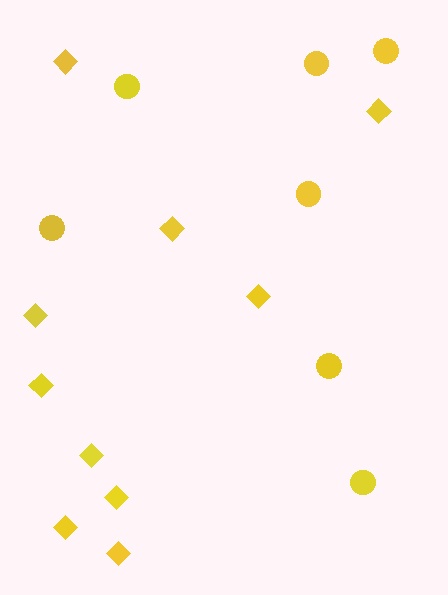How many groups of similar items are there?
There are 2 groups: one group of diamonds (10) and one group of circles (7).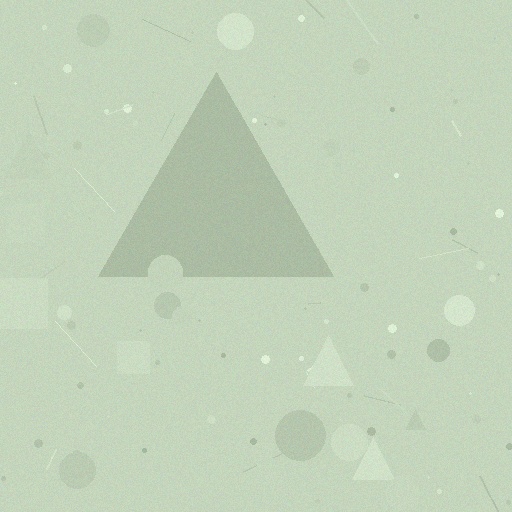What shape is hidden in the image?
A triangle is hidden in the image.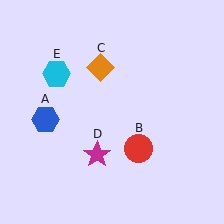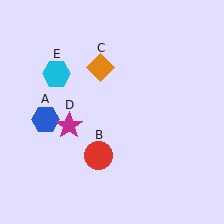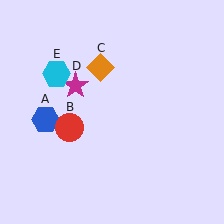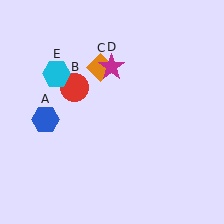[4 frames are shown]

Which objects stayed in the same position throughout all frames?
Blue hexagon (object A) and orange diamond (object C) and cyan hexagon (object E) remained stationary.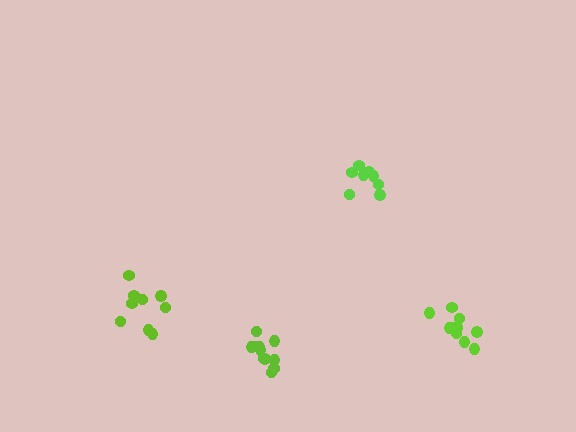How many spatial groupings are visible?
There are 4 spatial groupings.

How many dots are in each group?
Group 1: 8 dots, Group 2: 9 dots, Group 3: 10 dots, Group 4: 11 dots (38 total).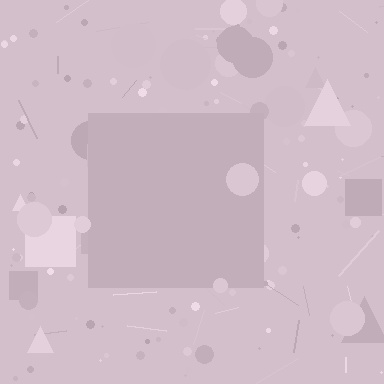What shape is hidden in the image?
A square is hidden in the image.